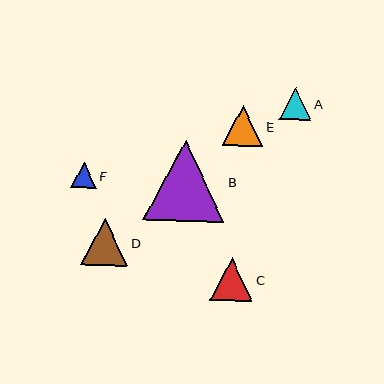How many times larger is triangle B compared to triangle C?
Triangle B is approximately 1.9 times the size of triangle C.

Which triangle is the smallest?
Triangle F is the smallest with a size of approximately 25 pixels.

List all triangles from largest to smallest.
From largest to smallest: B, D, C, E, A, F.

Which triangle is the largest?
Triangle B is the largest with a size of approximately 81 pixels.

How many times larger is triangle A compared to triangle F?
Triangle A is approximately 1.3 times the size of triangle F.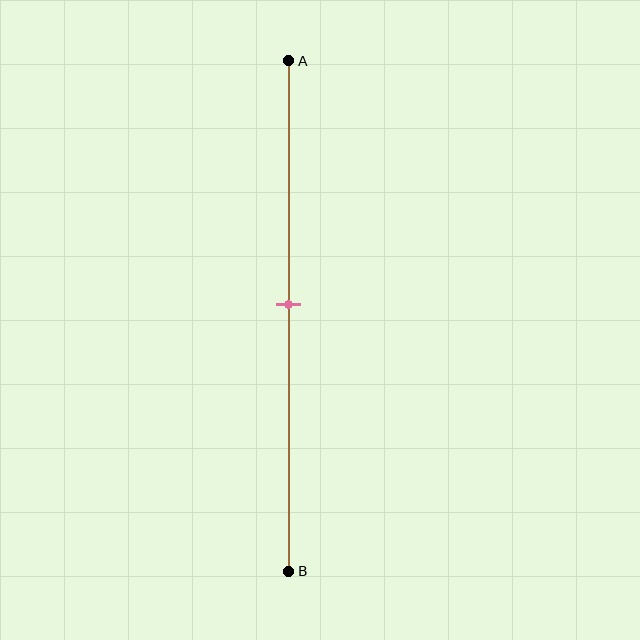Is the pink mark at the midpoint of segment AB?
Yes, the mark is approximately at the midpoint.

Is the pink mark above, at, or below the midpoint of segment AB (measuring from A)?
The pink mark is approximately at the midpoint of segment AB.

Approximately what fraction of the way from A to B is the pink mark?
The pink mark is approximately 50% of the way from A to B.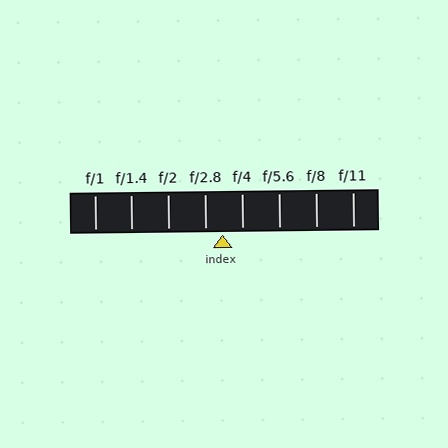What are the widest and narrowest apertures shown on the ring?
The widest aperture shown is f/1 and the narrowest is f/11.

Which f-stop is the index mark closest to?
The index mark is closest to f/2.8.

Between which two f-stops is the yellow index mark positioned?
The index mark is between f/2.8 and f/4.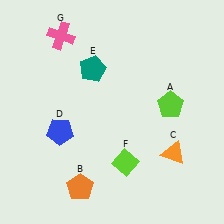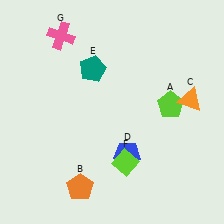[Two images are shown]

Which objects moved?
The objects that moved are: the orange triangle (C), the blue pentagon (D).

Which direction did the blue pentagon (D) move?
The blue pentagon (D) moved right.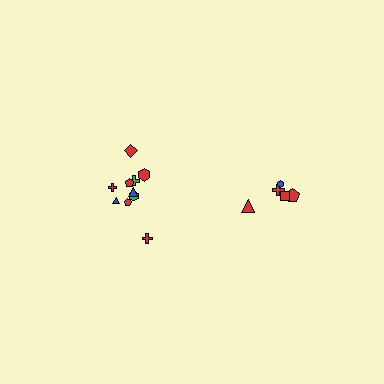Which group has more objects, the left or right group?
The left group.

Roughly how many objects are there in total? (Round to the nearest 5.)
Roughly 15 objects in total.